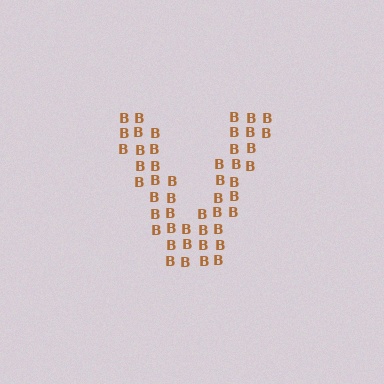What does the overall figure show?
The overall figure shows the letter V.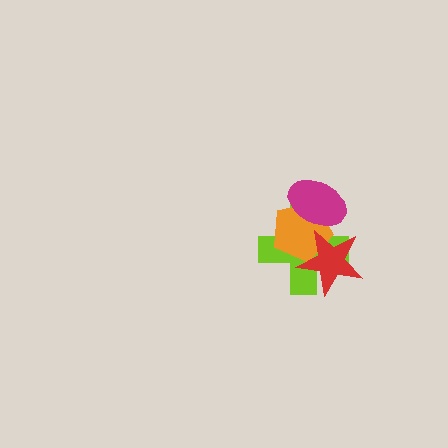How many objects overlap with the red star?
2 objects overlap with the red star.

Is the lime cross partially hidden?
Yes, it is partially covered by another shape.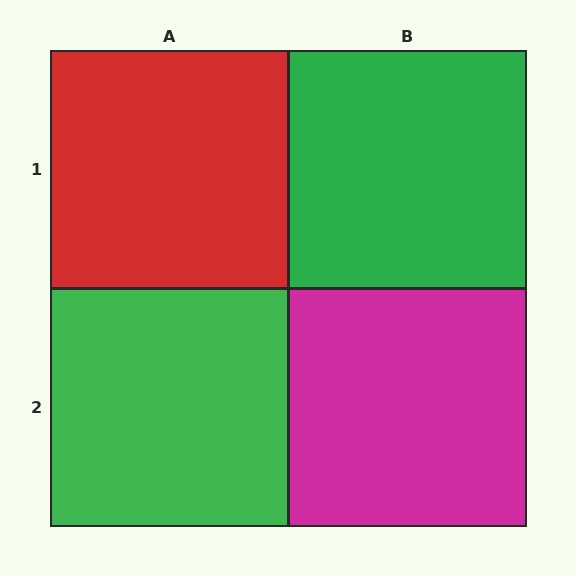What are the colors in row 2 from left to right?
Green, magenta.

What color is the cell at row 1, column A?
Red.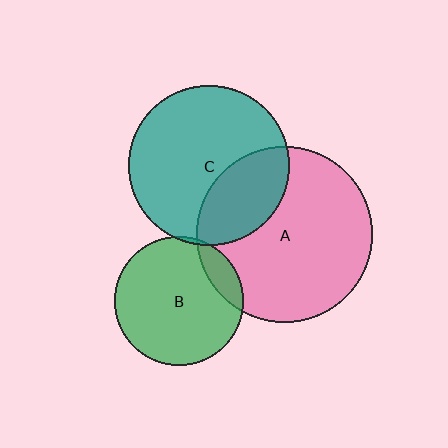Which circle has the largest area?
Circle A (pink).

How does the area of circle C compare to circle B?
Approximately 1.6 times.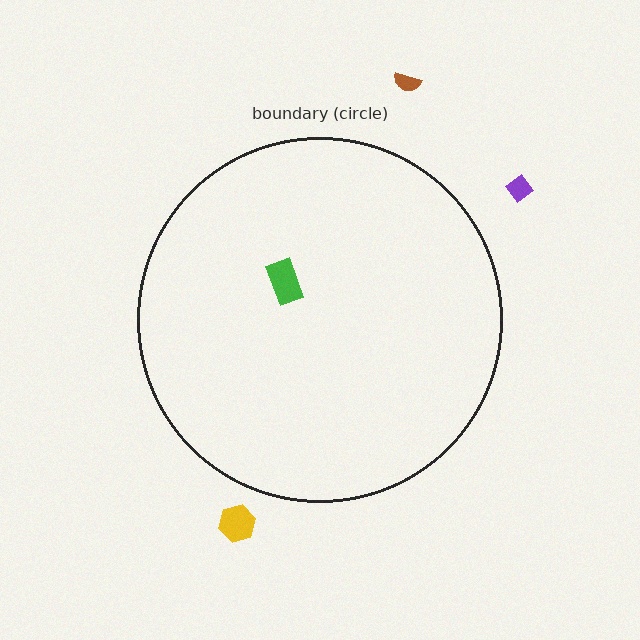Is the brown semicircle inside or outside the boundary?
Outside.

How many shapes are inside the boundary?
1 inside, 3 outside.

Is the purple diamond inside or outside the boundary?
Outside.